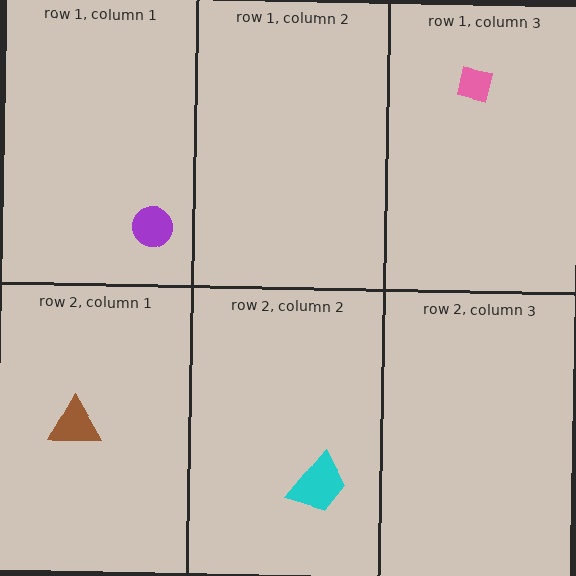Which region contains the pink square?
The row 1, column 3 region.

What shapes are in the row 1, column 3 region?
The pink square.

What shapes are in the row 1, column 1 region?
The purple circle.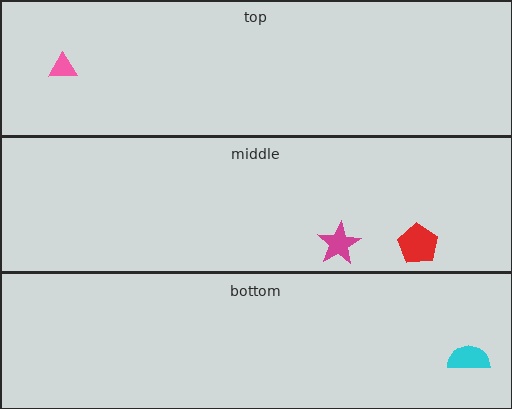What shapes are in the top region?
The pink triangle.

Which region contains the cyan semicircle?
The bottom region.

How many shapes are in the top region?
1.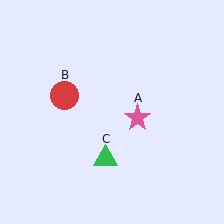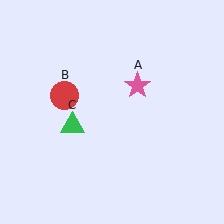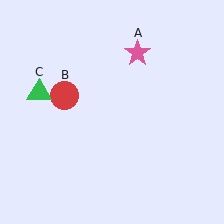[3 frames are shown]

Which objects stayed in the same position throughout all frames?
Red circle (object B) remained stationary.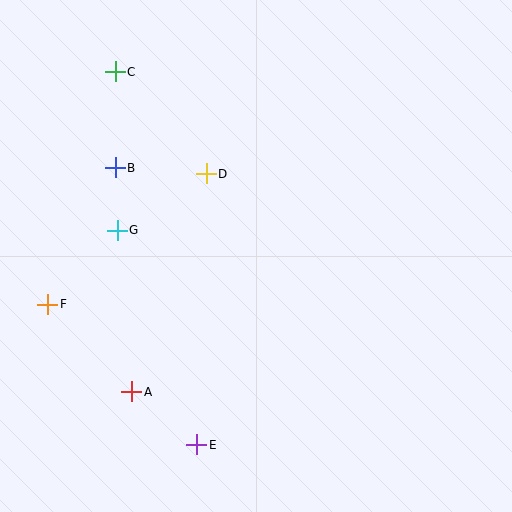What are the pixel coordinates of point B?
Point B is at (115, 168).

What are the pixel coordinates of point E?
Point E is at (197, 445).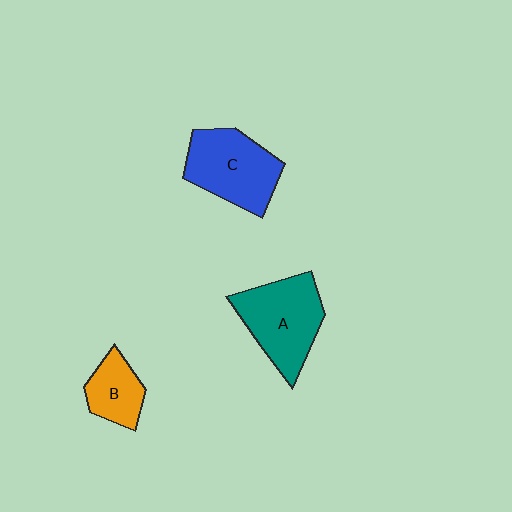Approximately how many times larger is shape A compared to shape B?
Approximately 1.9 times.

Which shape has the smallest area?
Shape B (orange).